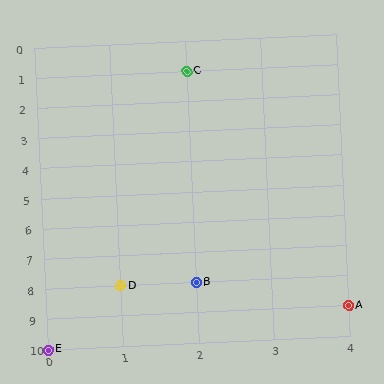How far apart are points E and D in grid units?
Points E and D are 1 column and 2 rows apart (about 2.2 grid units diagonally).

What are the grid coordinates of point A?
Point A is at grid coordinates (4, 9).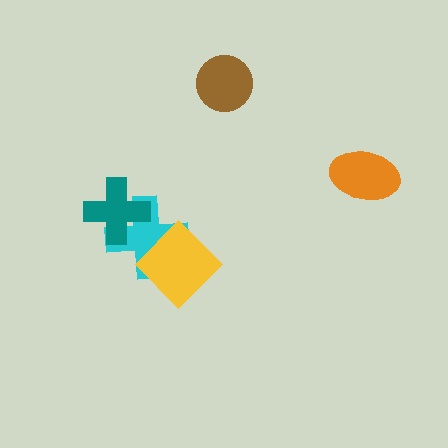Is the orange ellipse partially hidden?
No, no other shape covers it.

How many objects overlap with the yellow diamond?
1 object overlaps with the yellow diamond.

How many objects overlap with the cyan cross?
2 objects overlap with the cyan cross.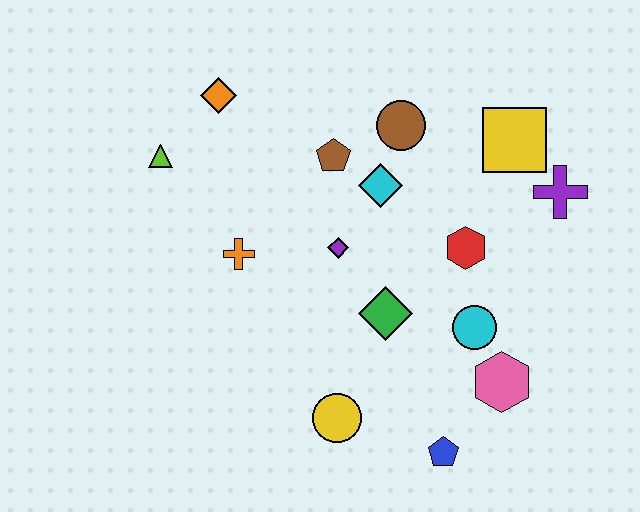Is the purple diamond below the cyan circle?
No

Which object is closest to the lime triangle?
The orange diamond is closest to the lime triangle.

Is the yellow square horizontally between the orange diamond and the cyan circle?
No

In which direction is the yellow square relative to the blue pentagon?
The yellow square is above the blue pentagon.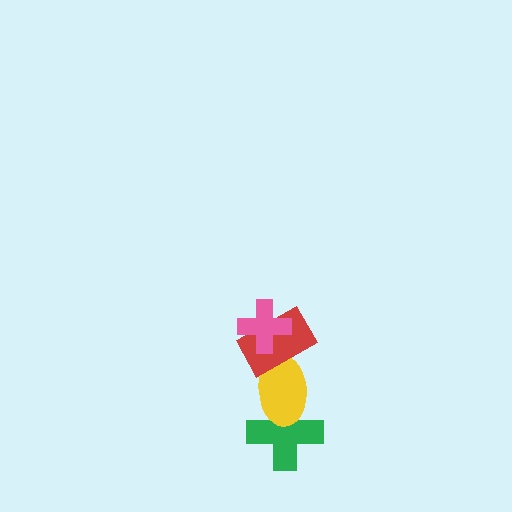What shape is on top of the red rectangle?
The pink cross is on top of the red rectangle.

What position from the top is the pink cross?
The pink cross is 1st from the top.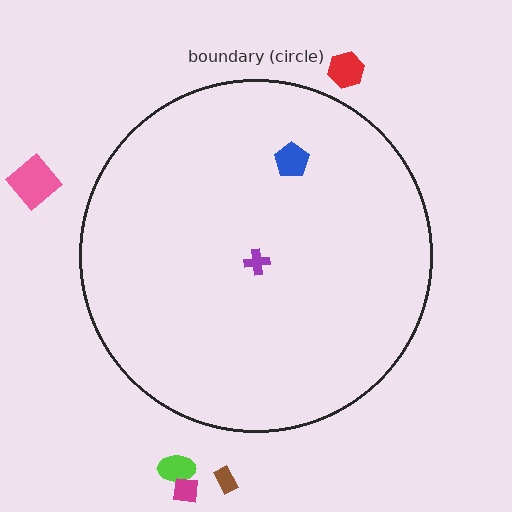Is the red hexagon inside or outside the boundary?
Outside.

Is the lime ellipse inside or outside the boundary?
Outside.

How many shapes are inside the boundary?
2 inside, 5 outside.